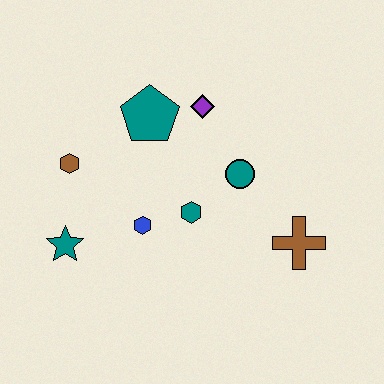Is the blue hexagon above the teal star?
Yes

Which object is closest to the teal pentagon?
The purple diamond is closest to the teal pentagon.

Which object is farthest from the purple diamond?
The teal star is farthest from the purple diamond.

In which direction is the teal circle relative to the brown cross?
The teal circle is above the brown cross.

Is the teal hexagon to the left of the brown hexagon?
No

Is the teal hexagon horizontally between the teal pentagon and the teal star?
No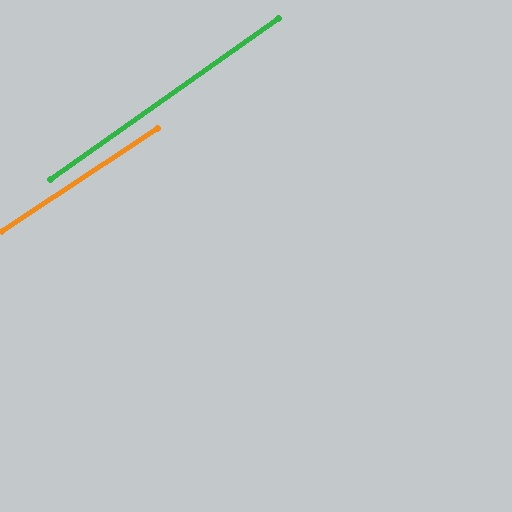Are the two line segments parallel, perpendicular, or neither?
Parallel — their directions differ by only 1.8°.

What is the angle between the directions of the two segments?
Approximately 2 degrees.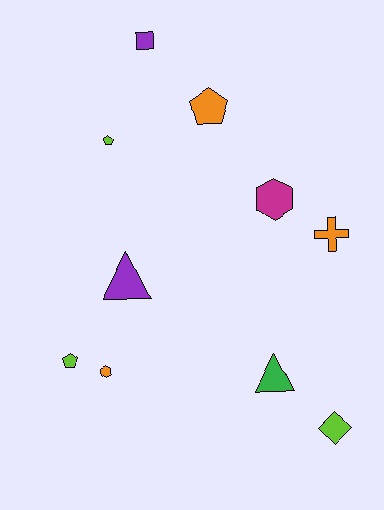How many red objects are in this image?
There are no red objects.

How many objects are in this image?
There are 10 objects.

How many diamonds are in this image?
There is 1 diamond.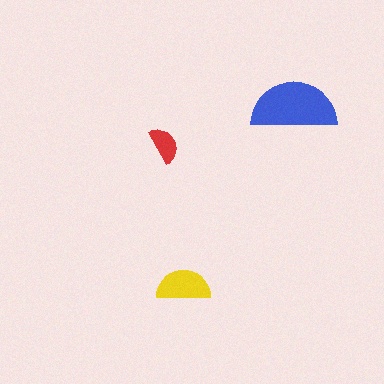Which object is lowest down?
The yellow semicircle is bottommost.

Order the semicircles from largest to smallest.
the blue one, the yellow one, the red one.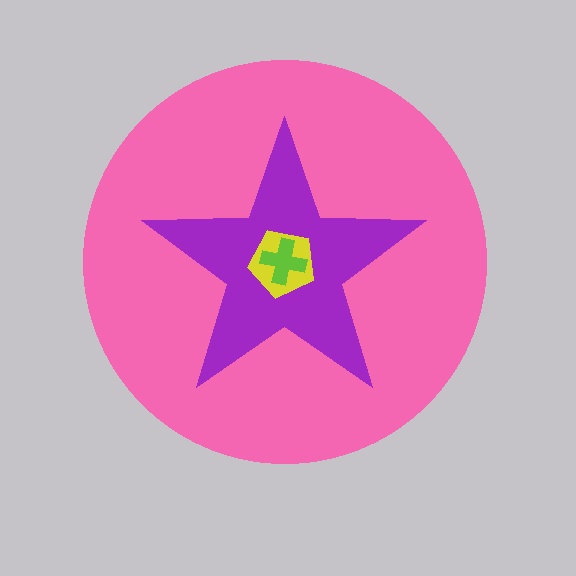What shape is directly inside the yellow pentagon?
The lime cross.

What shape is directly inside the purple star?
The yellow pentagon.